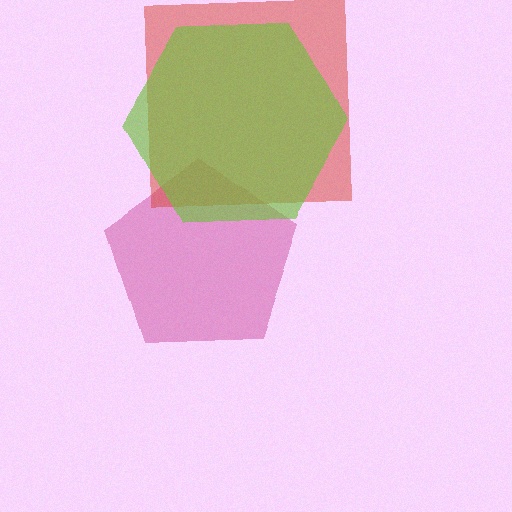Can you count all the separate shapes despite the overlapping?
Yes, there are 3 separate shapes.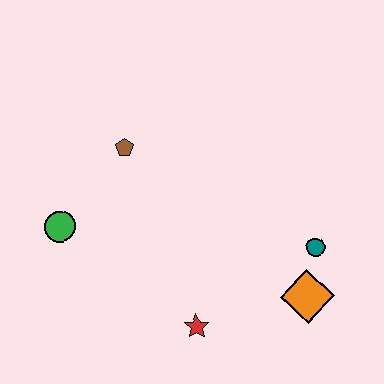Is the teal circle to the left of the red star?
No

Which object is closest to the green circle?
The brown pentagon is closest to the green circle.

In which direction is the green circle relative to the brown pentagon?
The green circle is below the brown pentagon.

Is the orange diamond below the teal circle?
Yes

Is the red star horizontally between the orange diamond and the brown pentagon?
Yes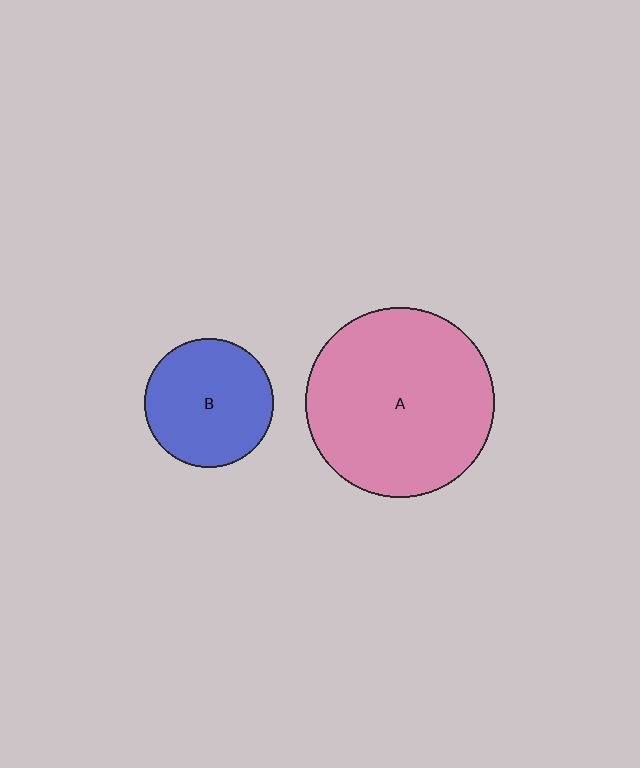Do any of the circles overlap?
No, none of the circles overlap.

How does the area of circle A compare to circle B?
Approximately 2.2 times.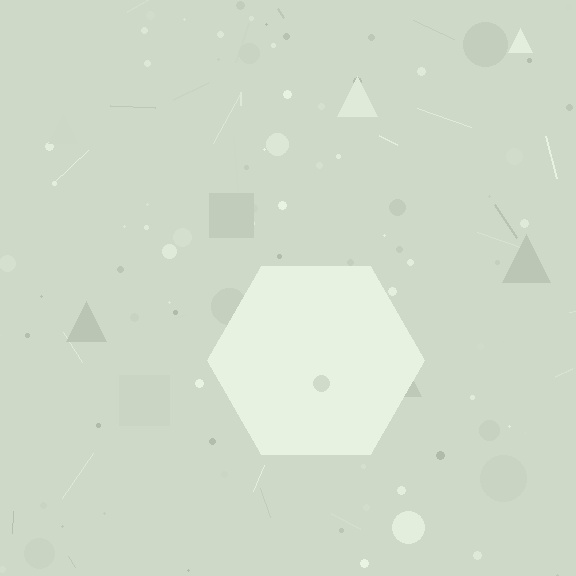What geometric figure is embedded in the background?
A hexagon is embedded in the background.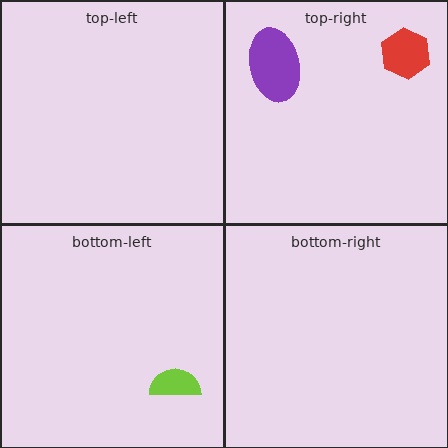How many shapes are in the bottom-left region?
1.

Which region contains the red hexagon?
The top-right region.